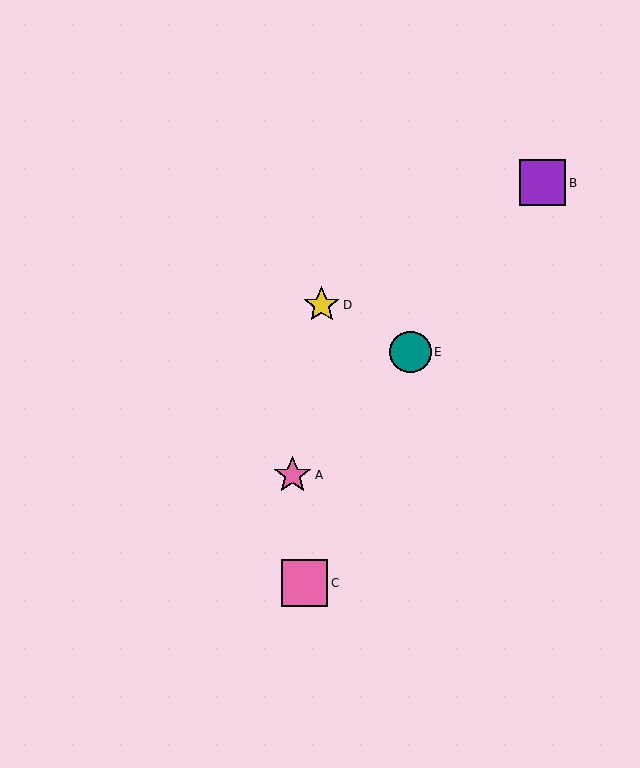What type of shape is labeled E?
Shape E is a teal circle.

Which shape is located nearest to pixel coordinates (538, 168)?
The purple square (labeled B) at (543, 183) is nearest to that location.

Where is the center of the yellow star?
The center of the yellow star is at (322, 305).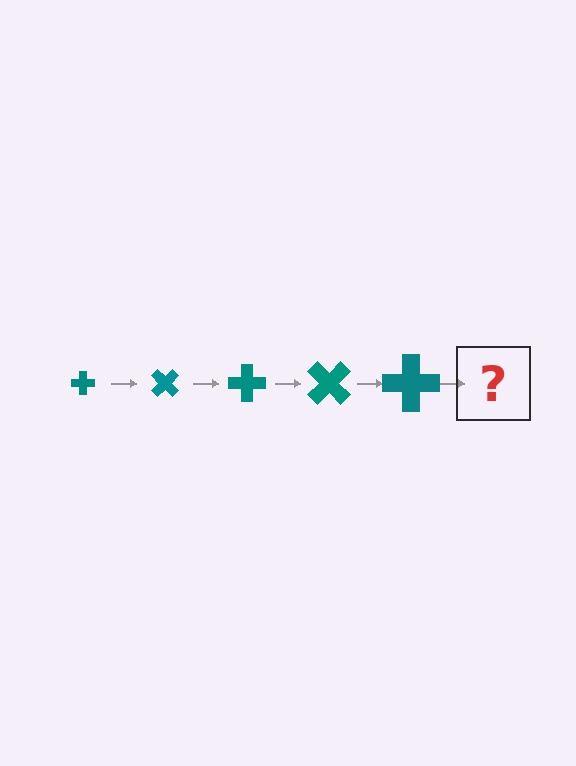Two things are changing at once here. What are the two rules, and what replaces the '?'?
The two rules are that the cross grows larger each step and it rotates 45 degrees each step. The '?' should be a cross, larger than the previous one and rotated 225 degrees from the start.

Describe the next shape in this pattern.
It should be a cross, larger than the previous one and rotated 225 degrees from the start.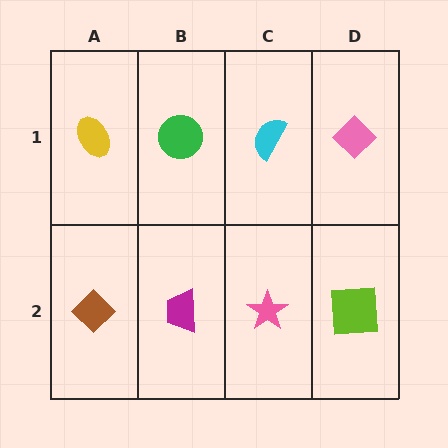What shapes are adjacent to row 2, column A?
A yellow ellipse (row 1, column A), a magenta trapezoid (row 2, column B).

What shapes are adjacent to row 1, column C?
A pink star (row 2, column C), a green circle (row 1, column B), a pink diamond (row 1, column D).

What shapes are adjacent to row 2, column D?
A pink diamond (row 1, column D), a pink star (row 2, column C).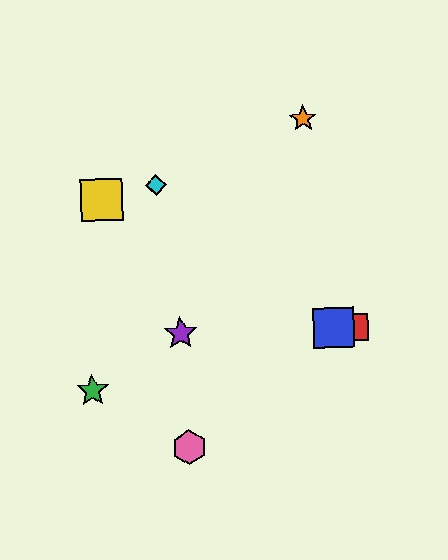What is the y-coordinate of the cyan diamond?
The cyan diamond is at y≈185.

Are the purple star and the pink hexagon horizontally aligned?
No, the purple star is at y≈333 and the pink hexagon is at y≈448.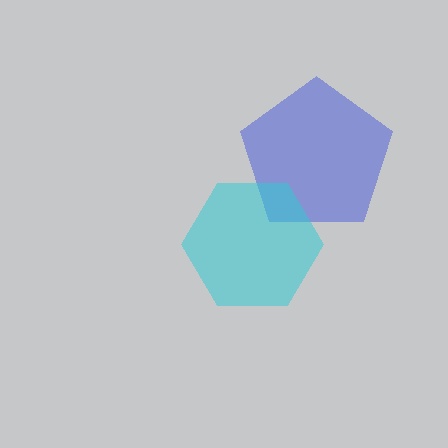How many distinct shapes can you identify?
There are 2 distinct shapes: a blue pentagon, a cyan hexagon.